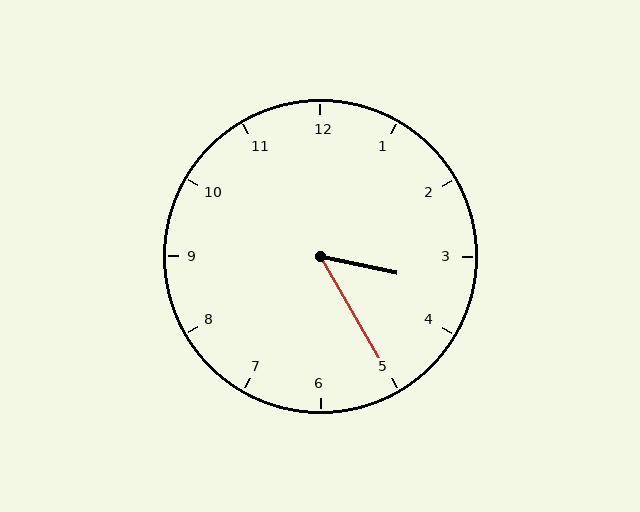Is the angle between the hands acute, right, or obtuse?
It is acute.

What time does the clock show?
3:25.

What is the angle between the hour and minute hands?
Approximately 48 degrees.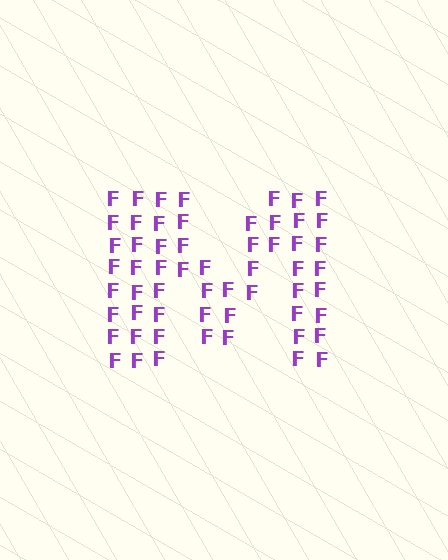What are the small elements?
The small elements are letter F's.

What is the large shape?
The large shape is the letter M.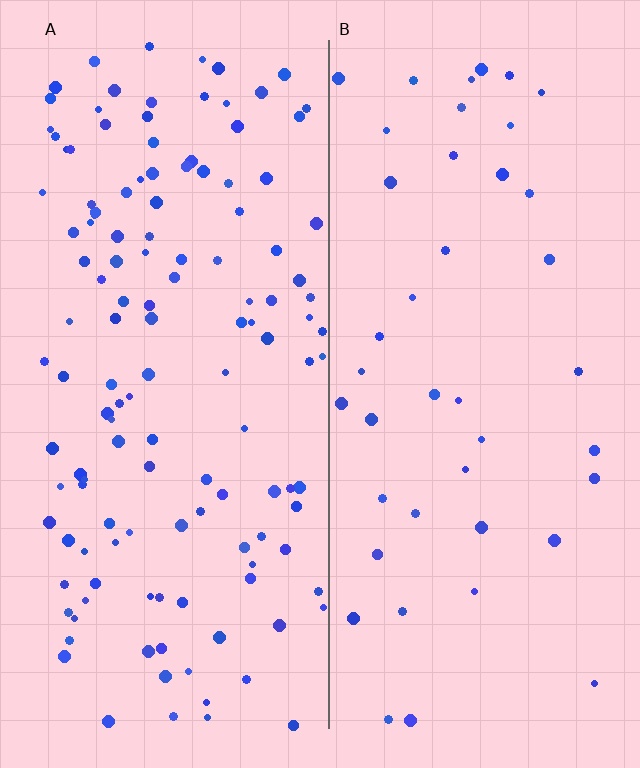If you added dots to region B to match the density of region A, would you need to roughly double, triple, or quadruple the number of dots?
Approximately triple.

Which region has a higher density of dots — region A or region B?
A (the left).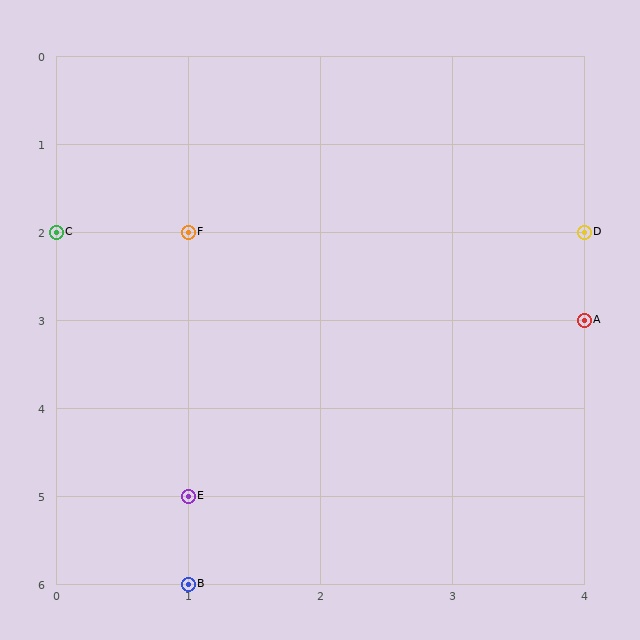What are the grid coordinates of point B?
Point B is at grid coordinates (1, 6).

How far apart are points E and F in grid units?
Points E and F are 3 rows apart.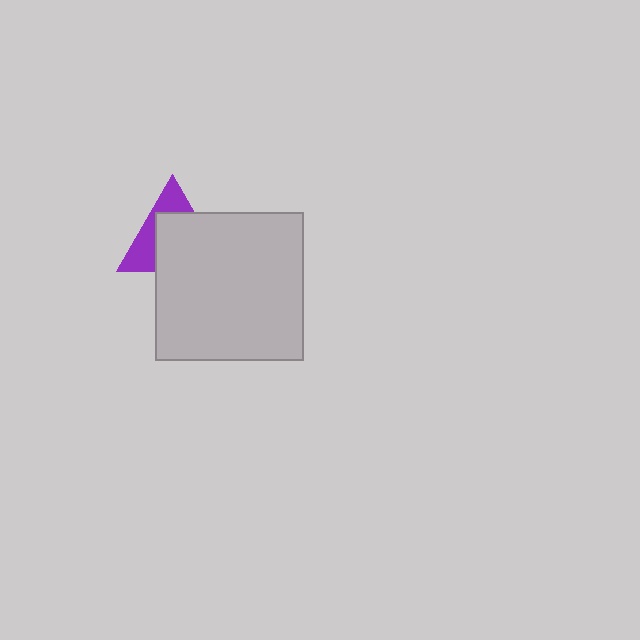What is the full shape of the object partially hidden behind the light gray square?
The partially hidden object is a purple triangle.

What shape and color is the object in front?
The object in front is a light gray square.